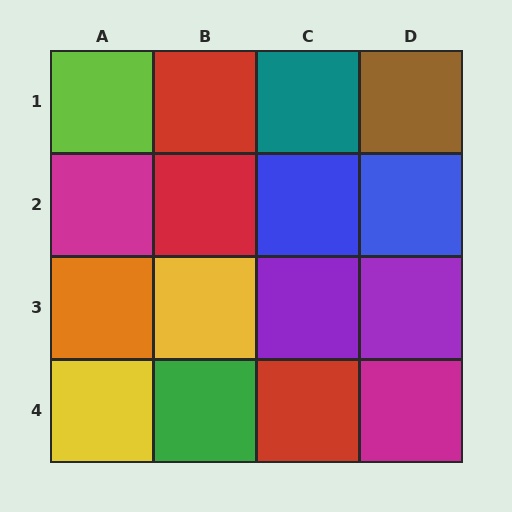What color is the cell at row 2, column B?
Red.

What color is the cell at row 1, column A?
Lime.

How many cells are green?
1 cell is green.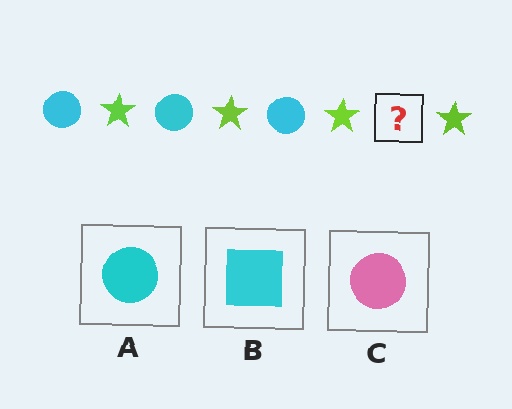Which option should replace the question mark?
Option A.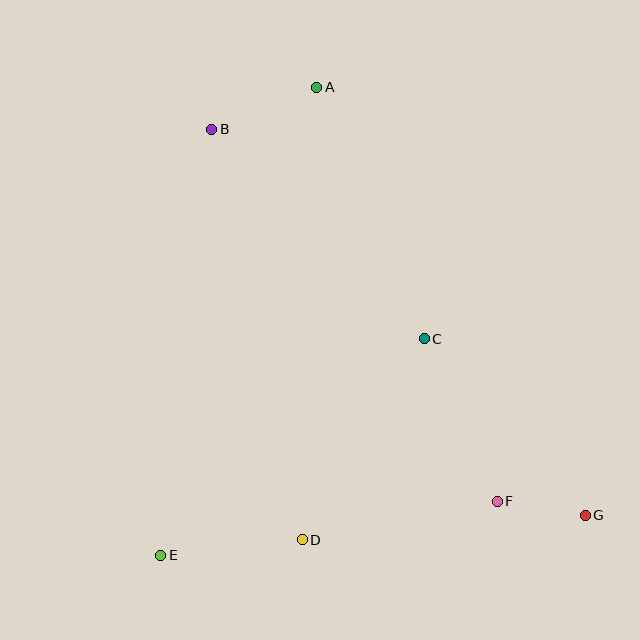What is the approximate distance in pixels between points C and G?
The distance between C and G is approximately 239 pixels.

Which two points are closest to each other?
Points F and G are closest to each other.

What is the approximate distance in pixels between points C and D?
The distance between C and D is approximately 235 pixels.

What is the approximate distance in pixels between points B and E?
The distance between B and E is approximately 429 pixels.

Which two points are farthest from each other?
Points B and G are farthest from each other.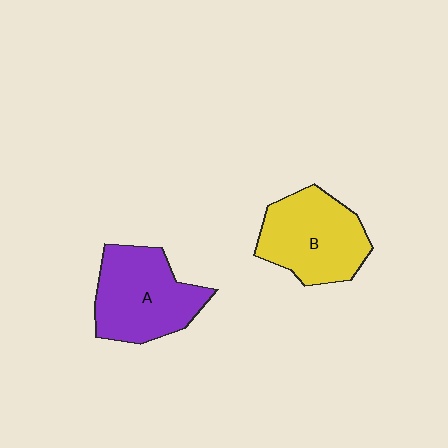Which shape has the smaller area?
Shape B (yellow).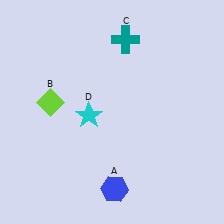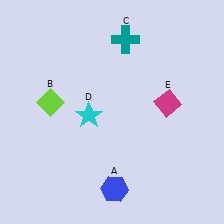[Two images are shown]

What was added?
A magenta diamond (E) was added in Image 2.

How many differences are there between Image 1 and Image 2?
There is 1 difference between the two images.